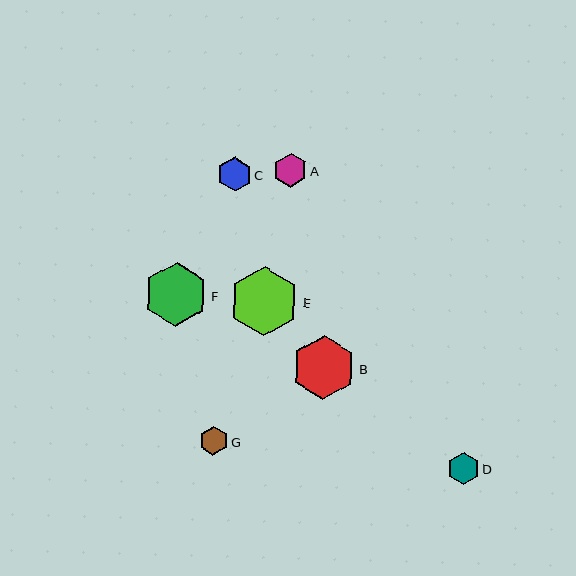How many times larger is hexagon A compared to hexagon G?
Hexagon A is approximately 1.2 times the size of hexagon G.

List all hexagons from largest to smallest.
From largest to smallest: E, F, B, C, A, D, G.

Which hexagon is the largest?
Hexagon E is the largest with a size of approximately 70 pixels.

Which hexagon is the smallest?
Hexagon G is the smallest with a size of approximately 29 pixels.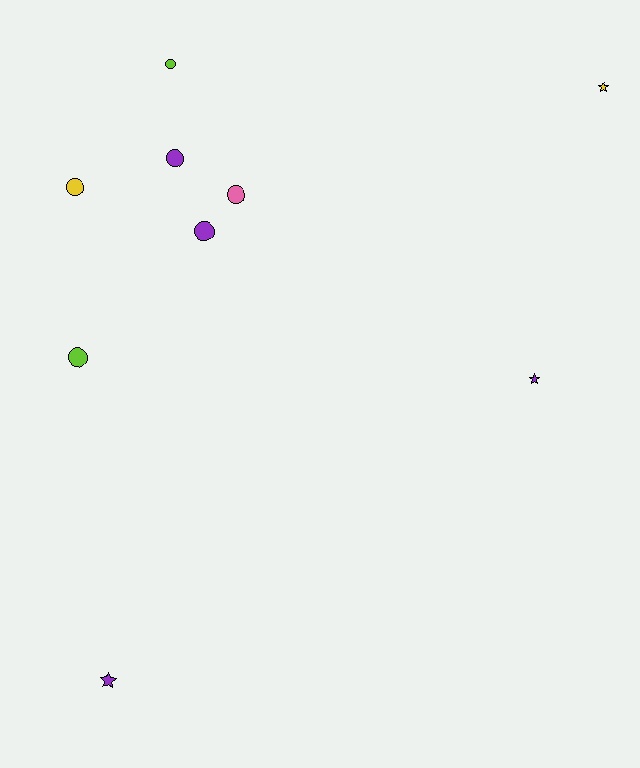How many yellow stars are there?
There is 1 yellow star.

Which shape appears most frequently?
Circle, with 6 objects.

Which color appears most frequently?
Purple, with 4 objects.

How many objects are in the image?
There are 9 objects.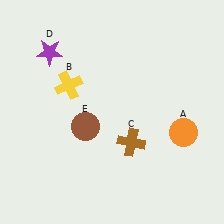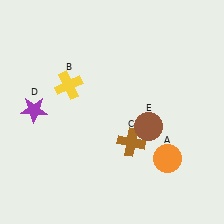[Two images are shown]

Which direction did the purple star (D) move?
The purple star (D) moved down.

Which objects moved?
The objects that moved are: the orange circle (A), the purple star (D), the brown circle (E).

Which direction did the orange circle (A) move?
The orange circle (A) moved down.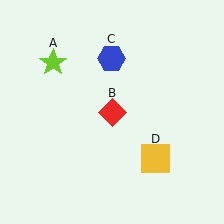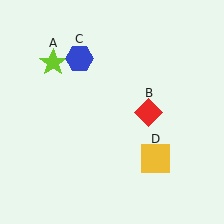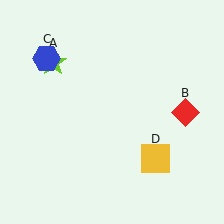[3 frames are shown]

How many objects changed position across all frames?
2 objects changed position: red diamond (object B), blue hexagon (object C).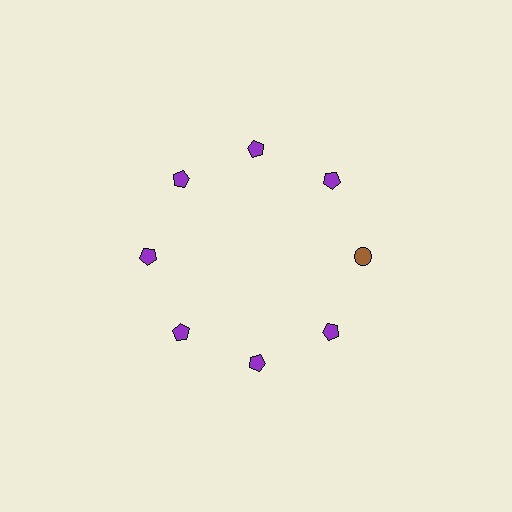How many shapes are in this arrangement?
There are 8 shapes arranged in a ring pattern.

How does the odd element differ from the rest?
It differs in both color (brown instead of purple) and shape (circle instead of pentagon).